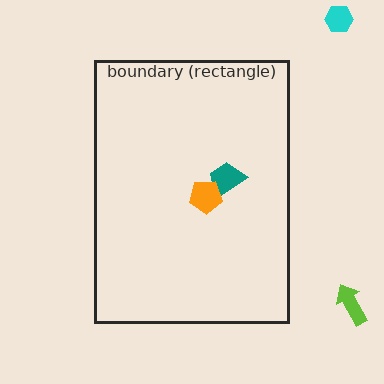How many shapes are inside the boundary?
2 inside, 2 outside.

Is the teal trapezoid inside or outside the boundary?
Inside.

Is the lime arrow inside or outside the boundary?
Outside.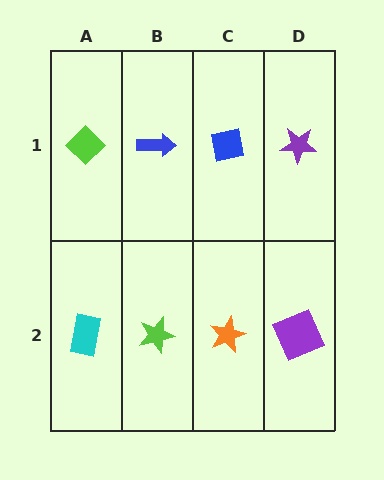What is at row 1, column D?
A purple star.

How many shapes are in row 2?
4 shapes.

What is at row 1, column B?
A blue arrow.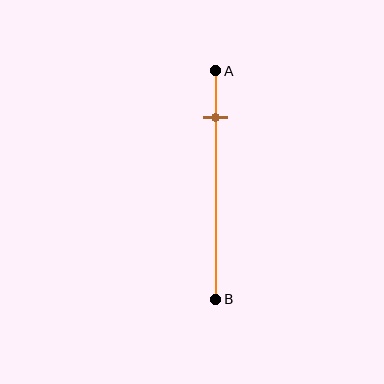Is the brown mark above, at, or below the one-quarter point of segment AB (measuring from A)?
The brown mark is above the one-quarter point of segment AB.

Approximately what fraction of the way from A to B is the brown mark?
The brown mark is approximately 20% of the way from A to B.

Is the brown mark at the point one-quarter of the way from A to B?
No, the mark is at about 20% from A, not at the 25% one-quarter point.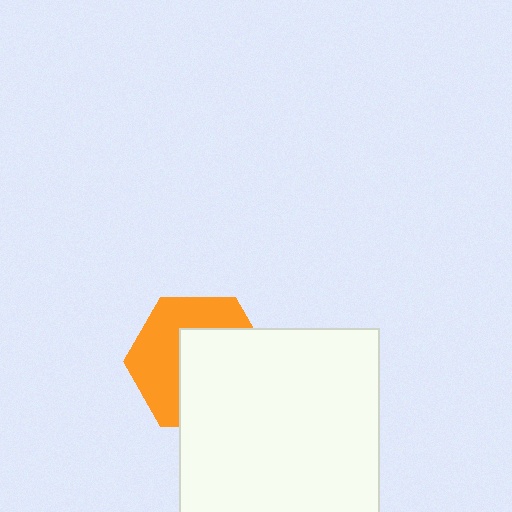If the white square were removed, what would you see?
You would see the complete orange hexagon.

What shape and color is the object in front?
The object in front is a white square.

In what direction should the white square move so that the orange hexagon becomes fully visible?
The white square should move toward the lower-right. That is the shortest direction to clear the overlap and leave the orange hexagon fully visible.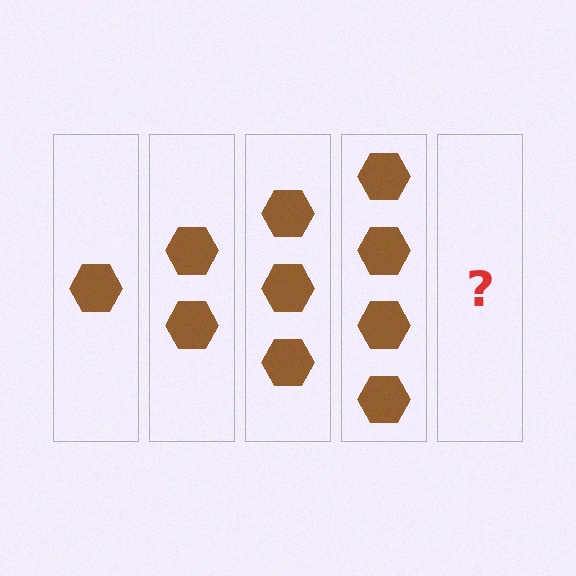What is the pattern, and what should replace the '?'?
The pattern is that each step adds one more hexagon. The '?' should be 5 hexagons.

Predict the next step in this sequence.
The next step is 5 hexagons.